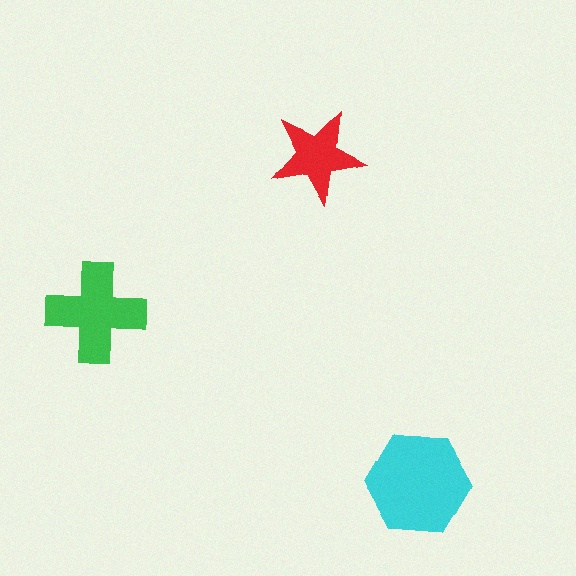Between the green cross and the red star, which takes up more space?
The green cross.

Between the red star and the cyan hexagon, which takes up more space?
The cyan hexagon.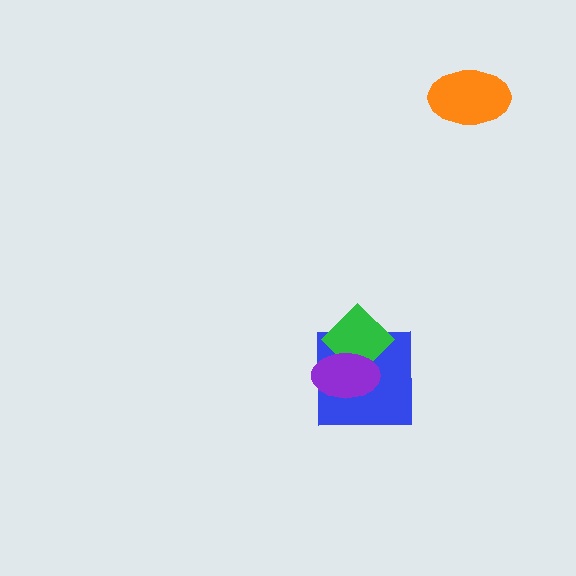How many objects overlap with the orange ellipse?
0 objects overlap with the orange ellipse.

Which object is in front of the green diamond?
The purple ellipse is in front of the green diamond.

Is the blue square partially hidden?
Yes, it is partially covered by another shape.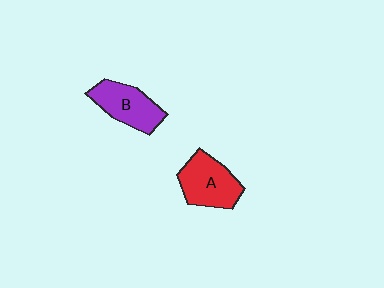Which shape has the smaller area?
Shape B (purple).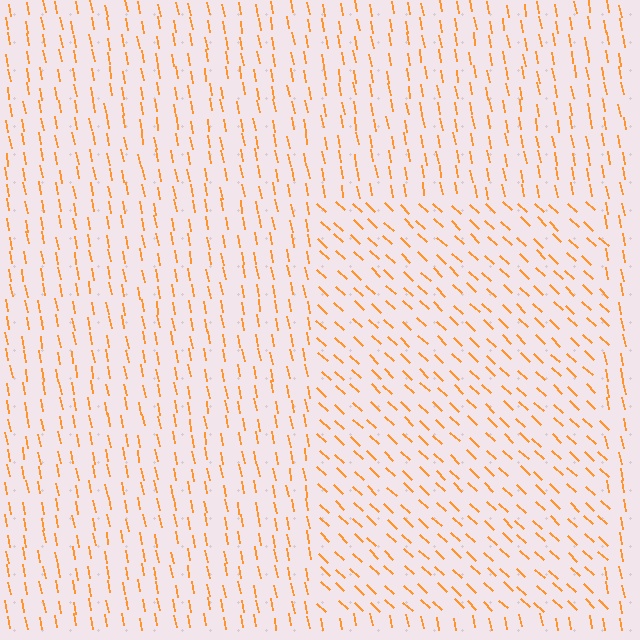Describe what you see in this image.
The image is filled with small orange line segments. A rectangle region in the image has lines oriented differently from the surrounding lines, creating a visible texture boundary.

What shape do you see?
I see a rectangle.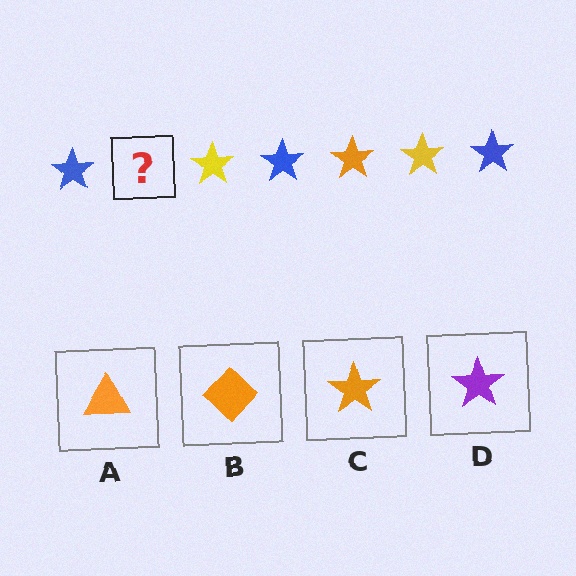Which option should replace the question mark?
Option C.